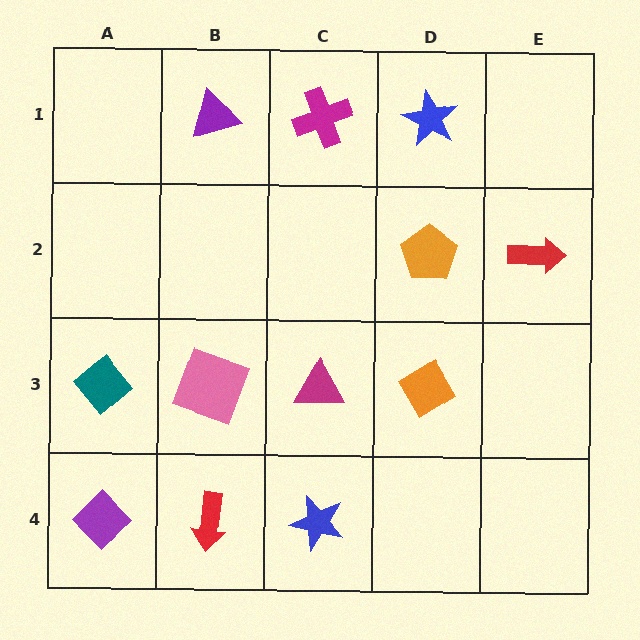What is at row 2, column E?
A red arrow.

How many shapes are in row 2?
2 shapes.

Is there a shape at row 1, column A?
No, that cell is empty.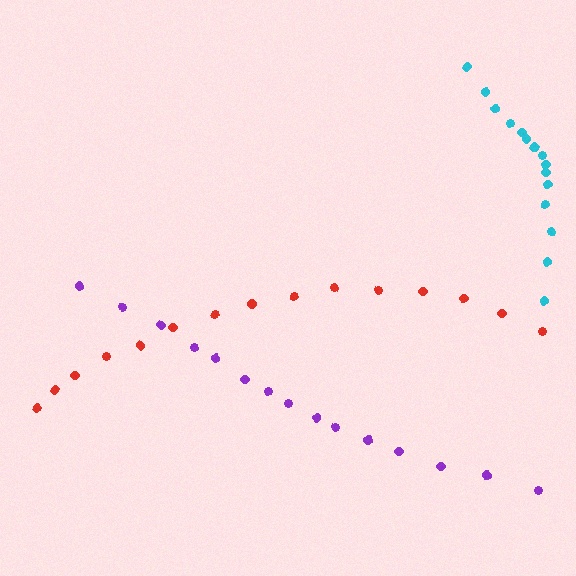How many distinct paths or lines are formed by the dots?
There are 3 distinct paths.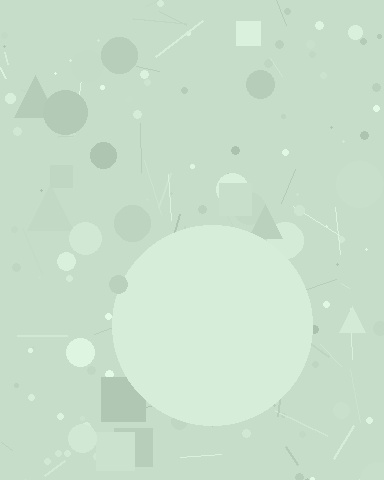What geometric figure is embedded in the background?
A circle is embedded in the background.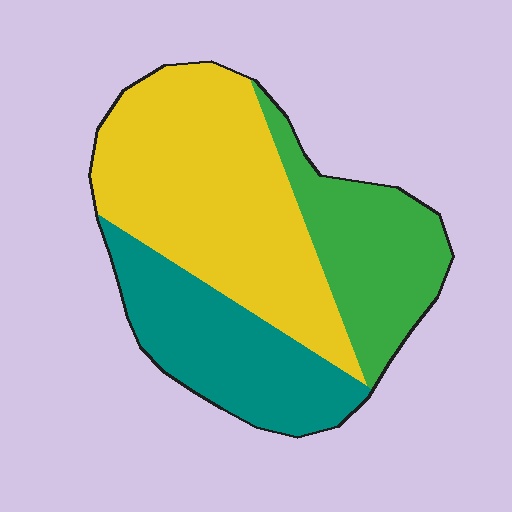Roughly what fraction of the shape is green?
Green takes up about one quarter (1/4) of the shape.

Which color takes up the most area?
Yellow, at roughly 50%.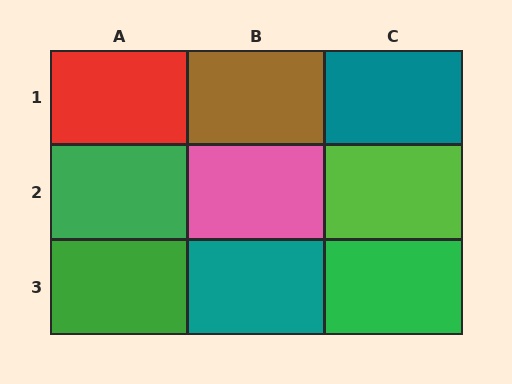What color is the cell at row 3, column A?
Green.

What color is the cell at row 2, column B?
Pink.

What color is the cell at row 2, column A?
Green.